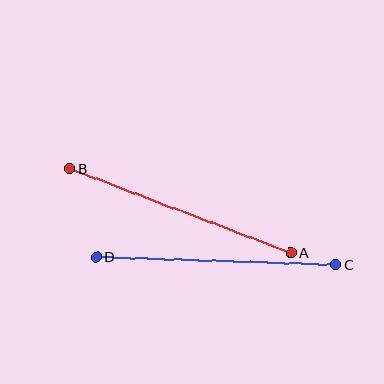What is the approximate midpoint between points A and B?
The midpoint is at approximately (181, 211) pixels.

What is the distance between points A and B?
The distance is approximately 236 pixels.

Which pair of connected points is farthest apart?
Points C and D are farthest apart.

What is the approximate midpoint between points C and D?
The midpoint is at approximately (216, 261) pixels.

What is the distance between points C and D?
The distance is approximately 240 pixels.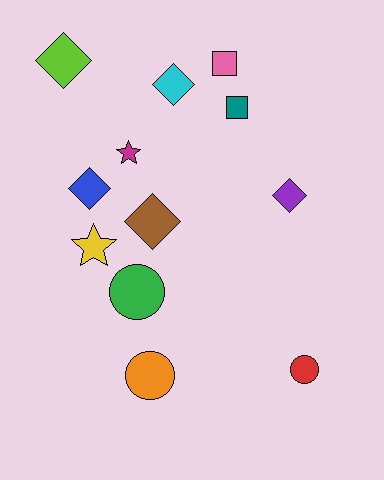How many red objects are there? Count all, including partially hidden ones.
There is 1 red object.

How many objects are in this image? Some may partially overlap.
There are 12 objects.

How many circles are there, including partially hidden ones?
There are 3 circles.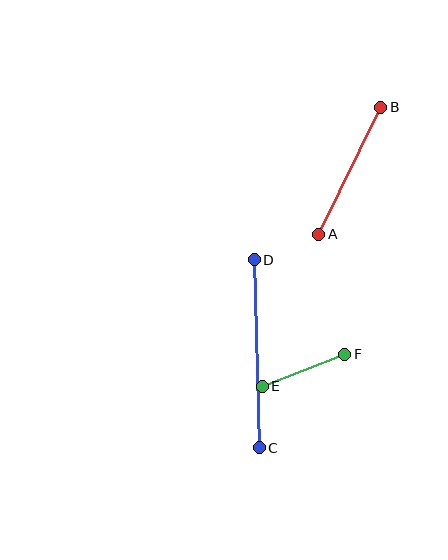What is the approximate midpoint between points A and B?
The midpoint is at approximately (350, 171) pixels.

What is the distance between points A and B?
The distance is approximately 141 pixels.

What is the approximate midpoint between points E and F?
The midpoint is at approximately (304, 370) pixels.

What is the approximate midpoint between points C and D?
The midpoint is at approximately (257, 354) pixels.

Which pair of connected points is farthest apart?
Points C and D are farthest apart.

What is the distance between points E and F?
The distance is approximately 89 pixels.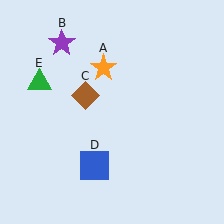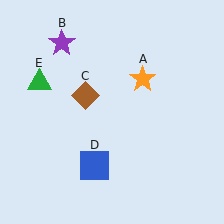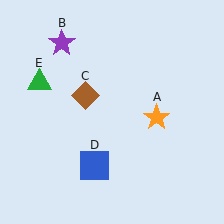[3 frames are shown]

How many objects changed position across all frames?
1 object changed position: orange star (object A).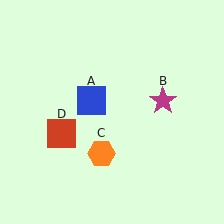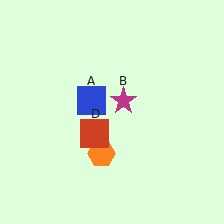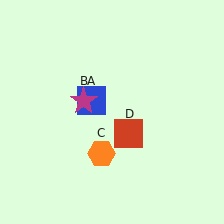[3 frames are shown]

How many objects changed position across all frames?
2 objects changed position: magenta star (object B), red square (object D).